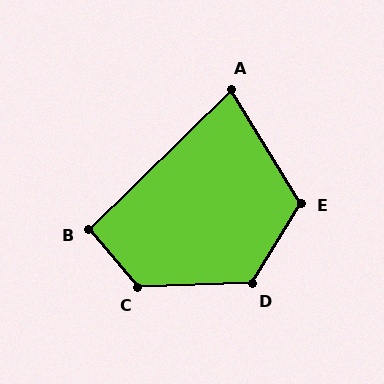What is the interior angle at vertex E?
Approximately 118 degrees (obtuse).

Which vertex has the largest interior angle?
C, at approximately 128 degrees.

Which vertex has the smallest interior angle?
A, at approximately 77 degrees.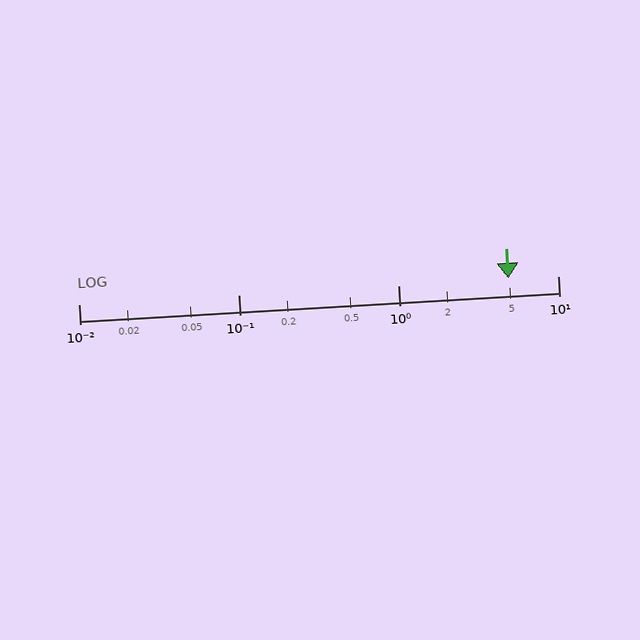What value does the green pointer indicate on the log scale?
The pointer indicates approximately 4.9.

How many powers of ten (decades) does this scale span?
The scale spans 3 decades, from 0.01 to 10.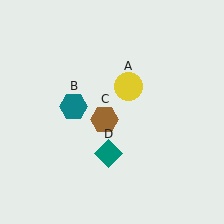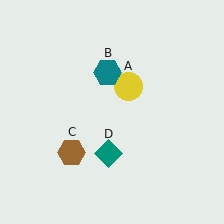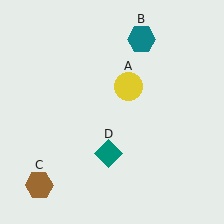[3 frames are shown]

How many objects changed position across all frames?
2 objects changed position: teal hexagon (object B), brown hexagon (object C).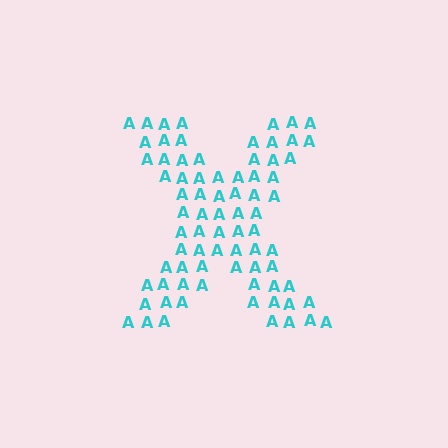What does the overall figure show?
The overall figure shows the letter X.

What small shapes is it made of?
It is made of small letter A's.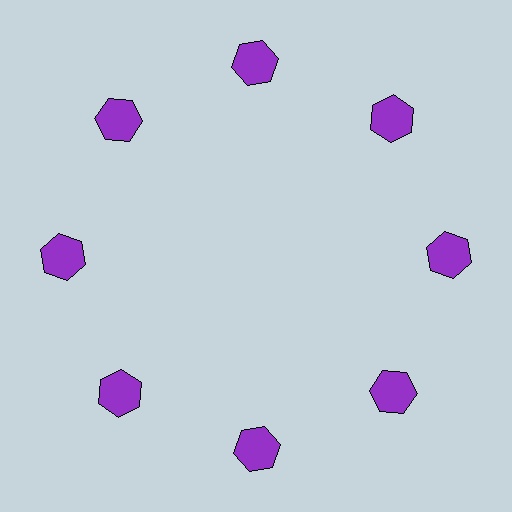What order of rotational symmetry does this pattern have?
This pattern has 8-fold rotational symmetry.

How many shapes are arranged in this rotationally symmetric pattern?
There are 8 shapes, arranged in 8 groups of 1.